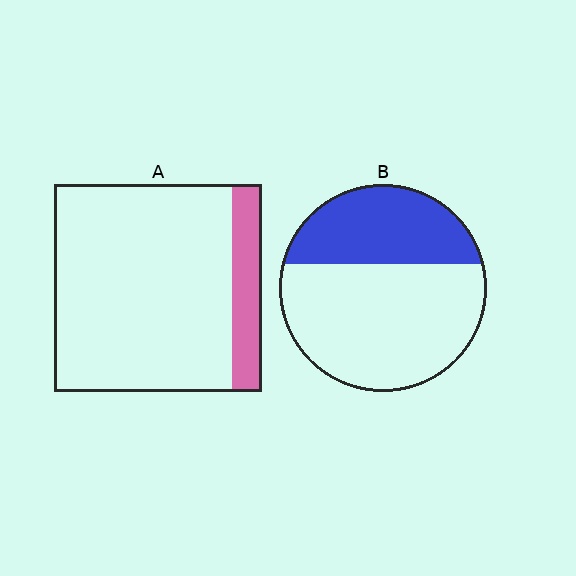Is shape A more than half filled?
No.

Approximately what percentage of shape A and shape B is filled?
A is approximately 15% and B is approximately 35%.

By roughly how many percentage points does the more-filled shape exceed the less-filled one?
By roughly 20 percentage points (B over A).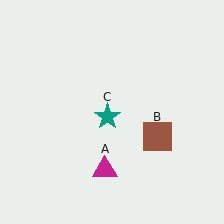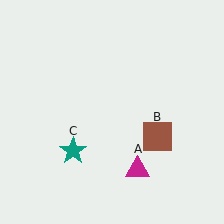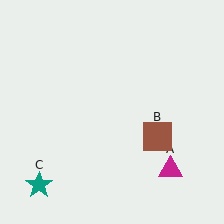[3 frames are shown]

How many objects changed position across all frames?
2 objects changed position: magenta triangle (object A), teal star (object C).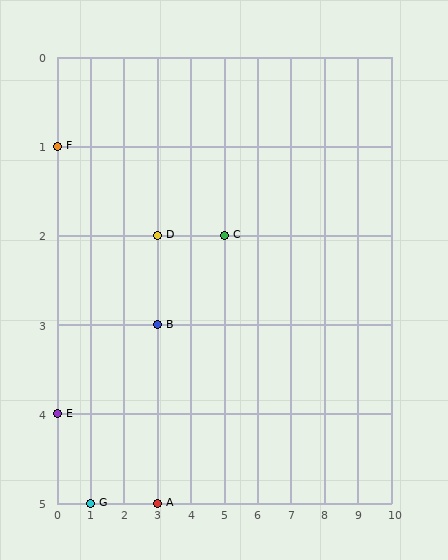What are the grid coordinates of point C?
Point C is at grid coordinates (5, 2).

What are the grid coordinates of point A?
Point A is at grid coordinates (3, 5).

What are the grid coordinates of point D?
Point D is at grid coordinates (3, 2).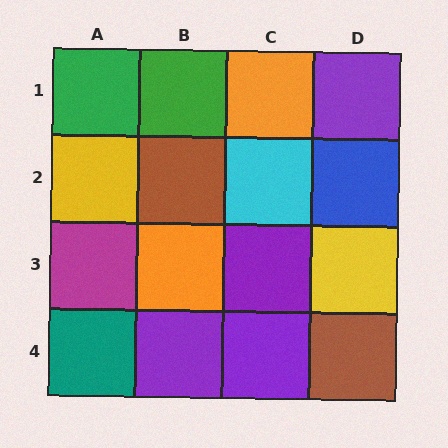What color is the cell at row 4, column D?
Brown.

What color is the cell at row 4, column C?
Purple.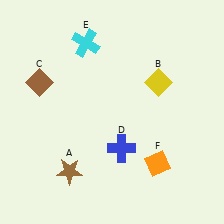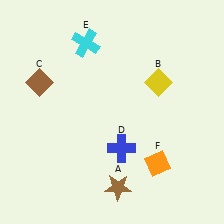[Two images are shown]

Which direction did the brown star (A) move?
The brown star (A) moved right.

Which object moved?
The brown star (A) moved right.